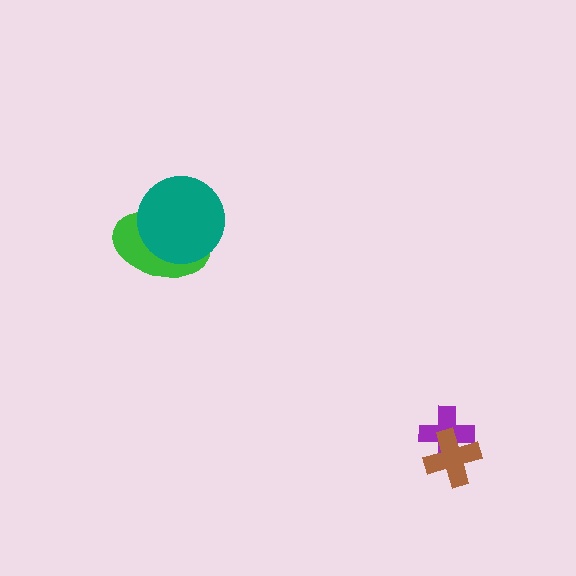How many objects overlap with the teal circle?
1 object overlaps with the teal circle.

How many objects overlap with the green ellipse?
1 object overlaps with the green ellipse.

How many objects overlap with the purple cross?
1 object overlaps with the purple cross.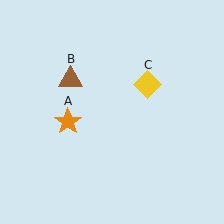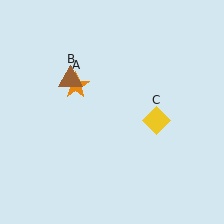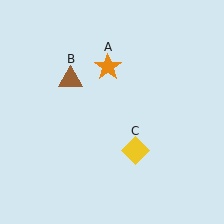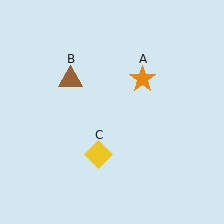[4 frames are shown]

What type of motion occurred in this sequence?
The orange star (object A), yellow diamond (object C) rotated clockwise around the center of the scene.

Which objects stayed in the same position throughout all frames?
Brown triangle (object B) remained stationary.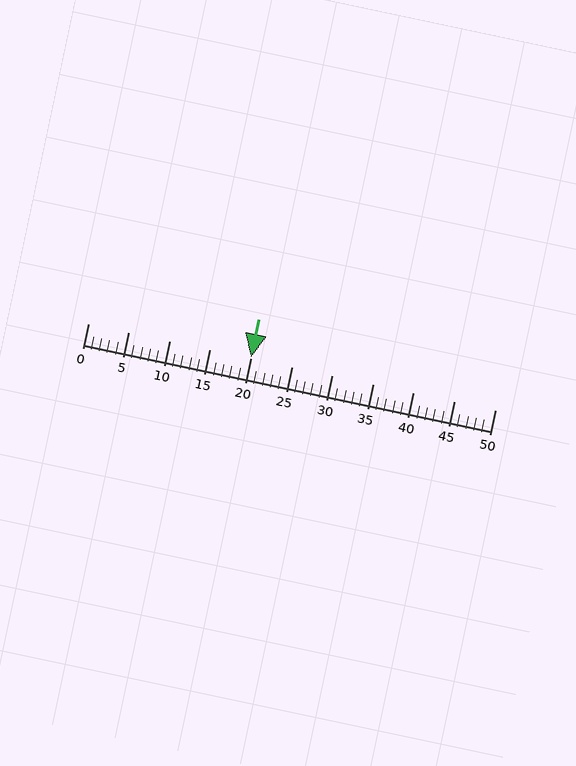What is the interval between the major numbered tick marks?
The major tick marks are spaced 5 units apart.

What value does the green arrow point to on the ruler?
The green arrow points to approximately 20.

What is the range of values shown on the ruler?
The ruler shows values from 0 to 50.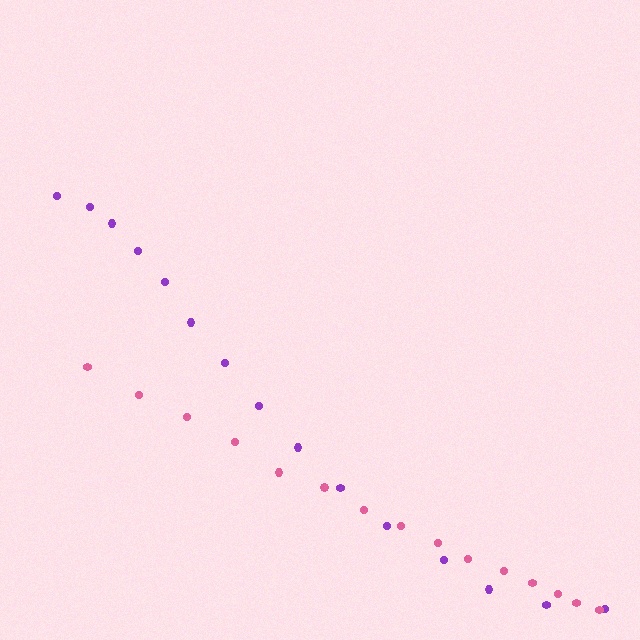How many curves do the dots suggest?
There are 2 distinct paths.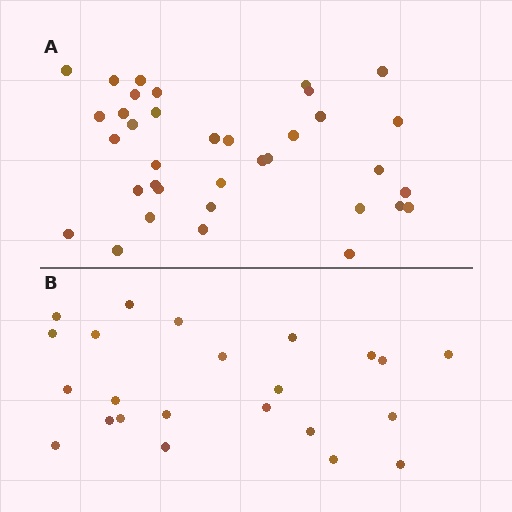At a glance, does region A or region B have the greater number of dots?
Region A (the top region) has more dots.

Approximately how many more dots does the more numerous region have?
Region A has approximately 15 more dots than region B.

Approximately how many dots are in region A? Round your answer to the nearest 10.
About 40 dots. (The exact count is 36, which rounds to 40.)